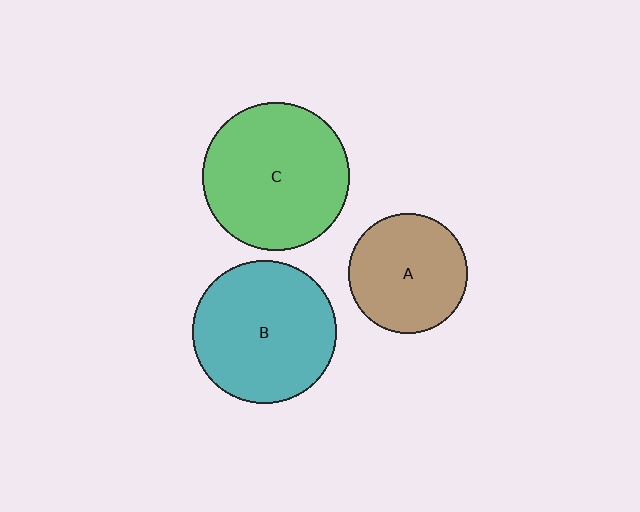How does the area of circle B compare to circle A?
Approximately 1.4 times.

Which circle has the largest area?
Circle C (green).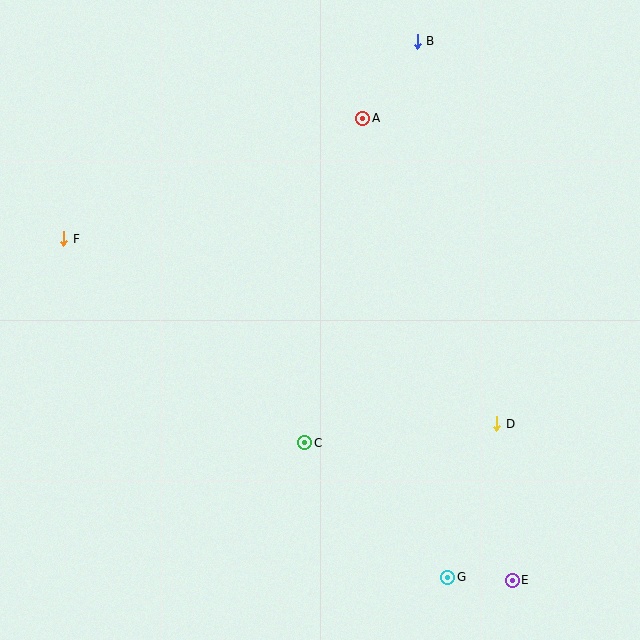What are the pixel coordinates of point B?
Point B is at (417, 41).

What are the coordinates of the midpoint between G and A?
The midpoint between G and A is at (405, 348).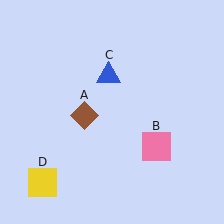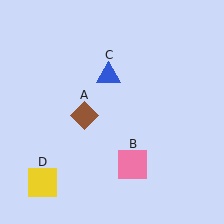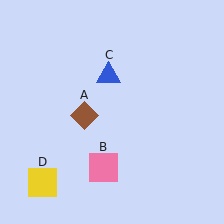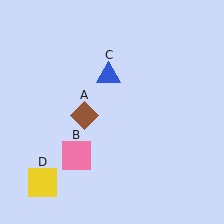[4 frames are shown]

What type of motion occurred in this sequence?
The pink square (object B) rotated clockwise around the center of the scene.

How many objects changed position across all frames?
1 object changed position: pink square (object B).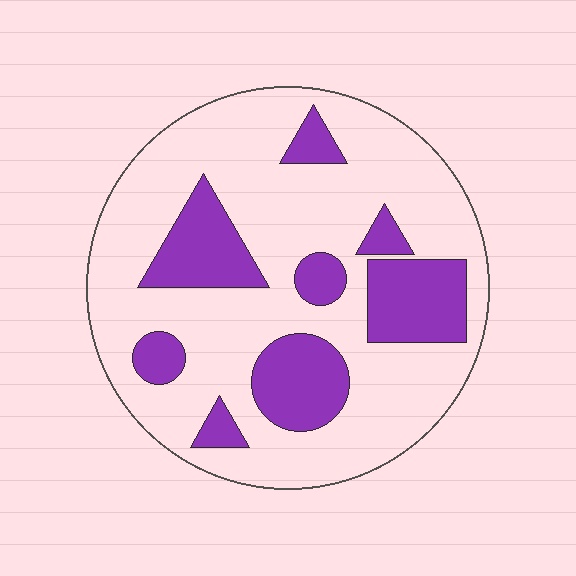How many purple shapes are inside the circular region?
8.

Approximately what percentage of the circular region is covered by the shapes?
Approximately 25%.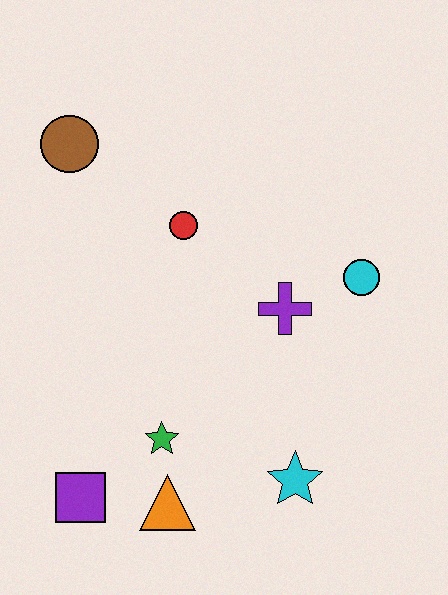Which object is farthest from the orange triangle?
The brown circle is farthest from the orange triangle.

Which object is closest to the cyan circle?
The purple cross is closest to the cyan circle.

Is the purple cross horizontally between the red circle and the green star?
No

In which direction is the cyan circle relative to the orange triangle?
The cyan circle is above the orange triangle.